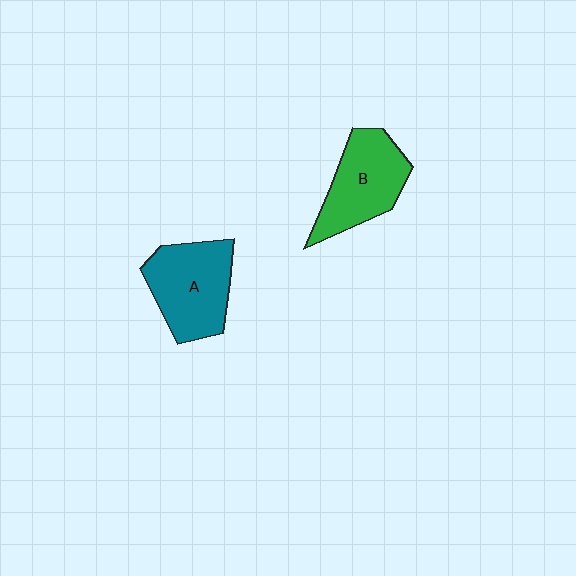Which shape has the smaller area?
Shape B (green).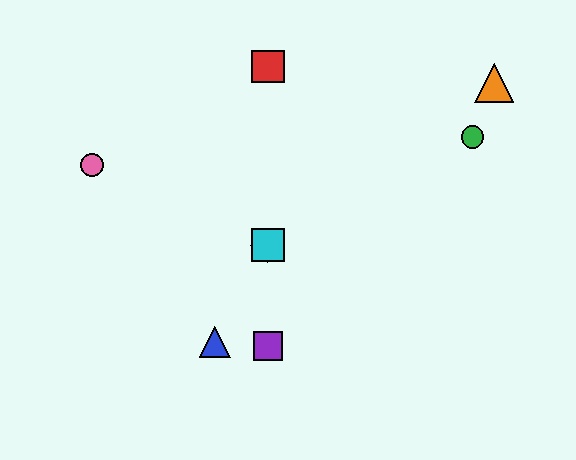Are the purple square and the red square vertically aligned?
Yes, both are at x≈268.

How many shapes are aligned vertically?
4 shapes (the red square, the yellow diamond, the purple square, the cyan square) are aligned vertically.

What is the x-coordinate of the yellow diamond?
The yellow diamond is at x≈268.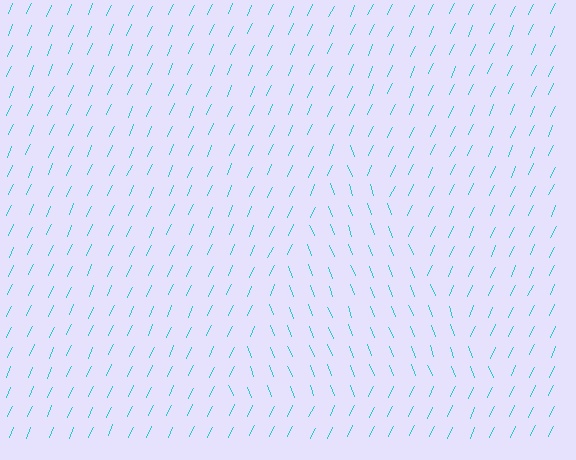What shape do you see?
I see a triangle.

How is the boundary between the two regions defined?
The boundary is defined purely by a change in line orientation (approximately 45 degrees difference). All lines are the same color and thickness.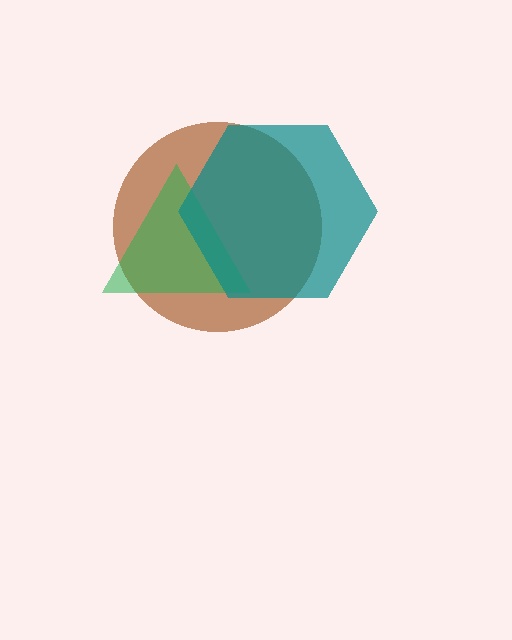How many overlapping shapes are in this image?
There are 3 overlapping shapes in the image.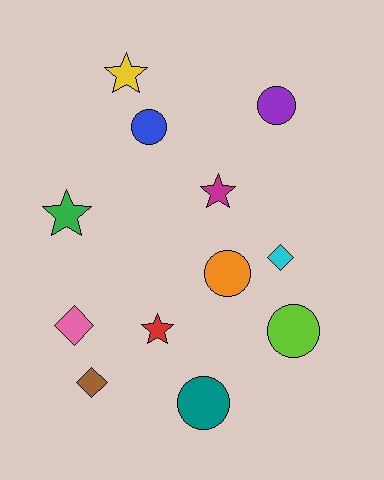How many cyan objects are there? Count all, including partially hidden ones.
There is 1 cyan object.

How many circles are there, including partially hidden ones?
There are 5 circles.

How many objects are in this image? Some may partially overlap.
There are 12 objects.